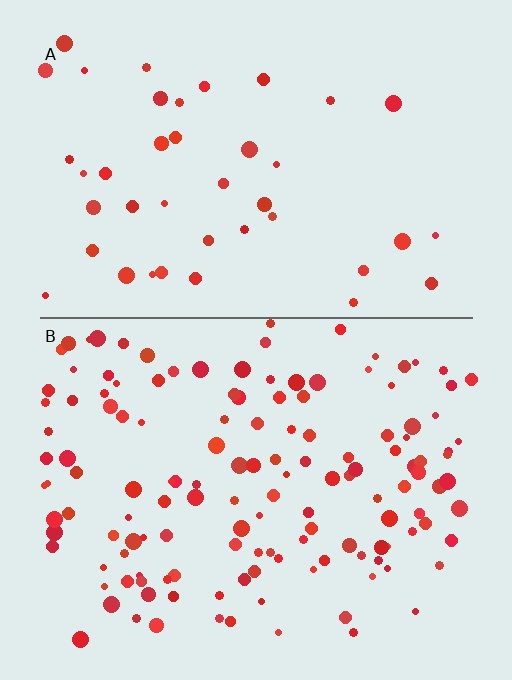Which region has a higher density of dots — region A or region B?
B (the bottom).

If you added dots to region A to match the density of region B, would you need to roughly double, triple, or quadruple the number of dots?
Approximately triple.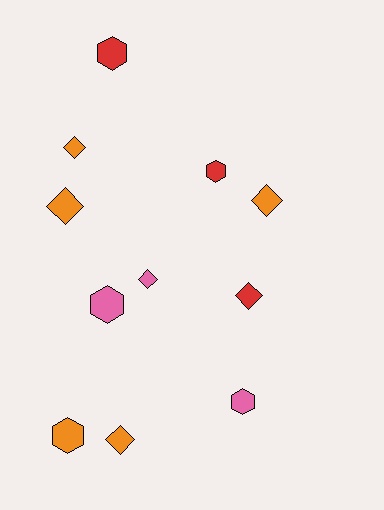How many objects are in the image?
There are 11 objects.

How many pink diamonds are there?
There is 1 pink diamond.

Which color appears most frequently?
Orange, with 5 objects.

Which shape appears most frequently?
Diamond, with 6 objects.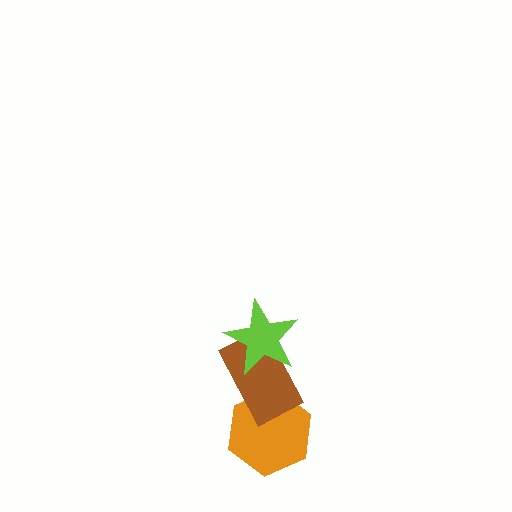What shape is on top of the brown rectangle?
The lime star is on top of the brown rectangle.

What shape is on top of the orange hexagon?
The brown rectangle is on top of the orange hexagon.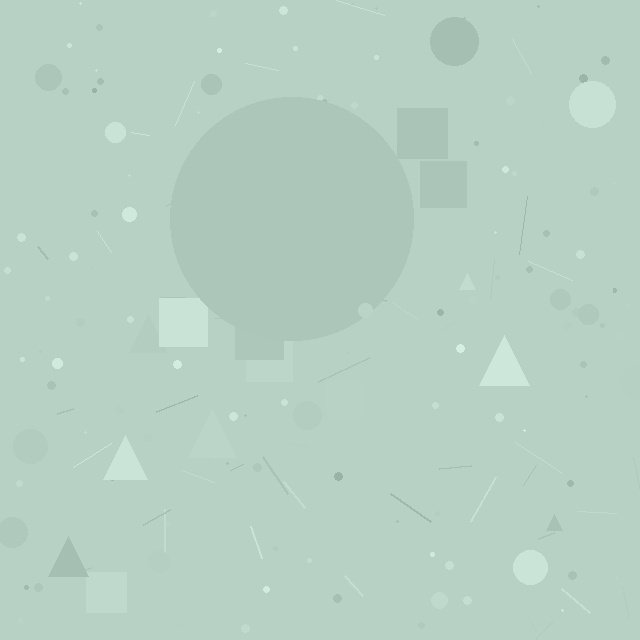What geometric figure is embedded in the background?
A circle is embedded in the background.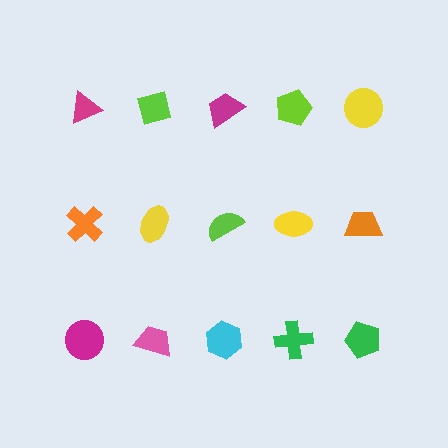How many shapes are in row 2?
5 shapes.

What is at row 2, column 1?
An orange cross.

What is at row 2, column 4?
A yellow ellipse.